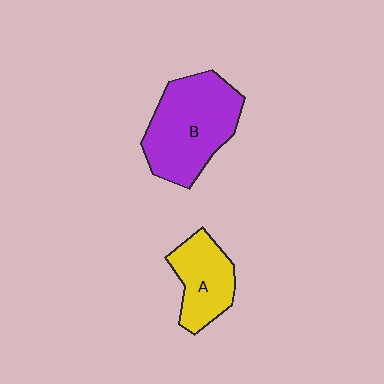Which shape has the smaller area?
Shape A (yellow).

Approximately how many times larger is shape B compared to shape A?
Approximately 1.7 times.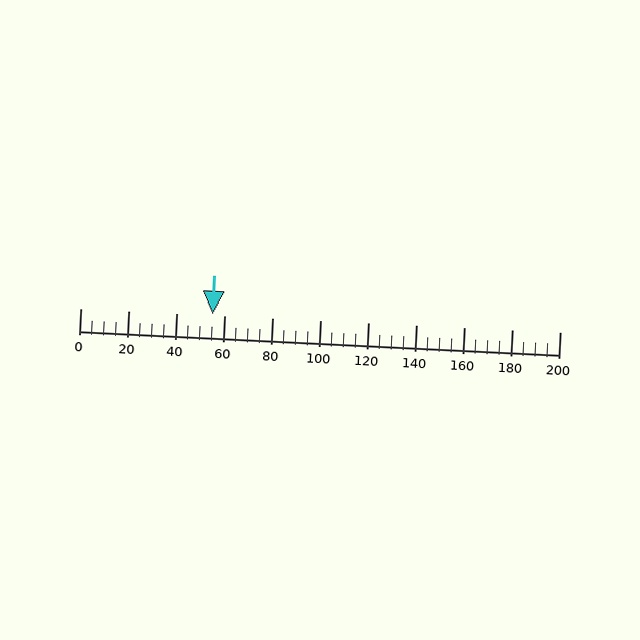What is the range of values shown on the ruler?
The ruler shows values from 0 to 200.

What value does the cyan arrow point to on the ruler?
The cyan arrow points to approximately 55.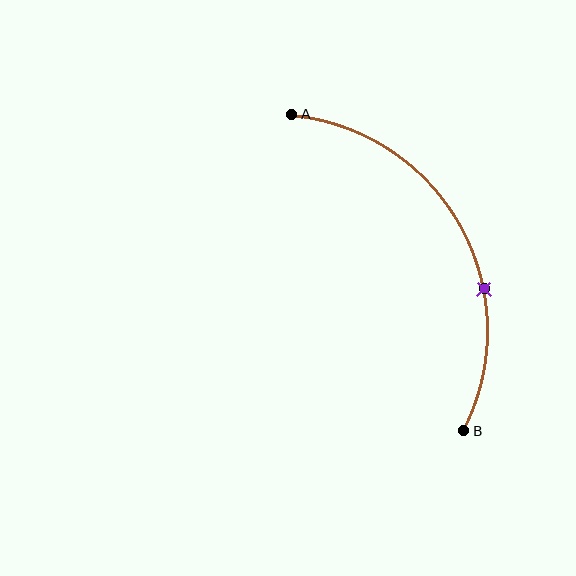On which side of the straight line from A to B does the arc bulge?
The arc bulges to the right of the straight line connecting A and B.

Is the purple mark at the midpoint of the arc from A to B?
No. The purple mark lies on the arc but is closer to endpoint B. The arc midpoint would be at the point on the curve equidistant along the arc from both A and B.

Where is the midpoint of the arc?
The arc midpoint is the point on the curve farthest from the straight line joining A and B. It sits to the right of that line.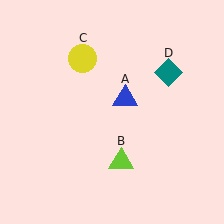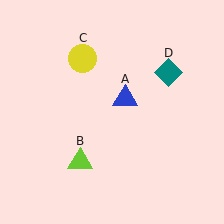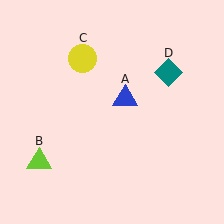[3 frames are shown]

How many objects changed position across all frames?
1 object changed position: lime triangle (object B).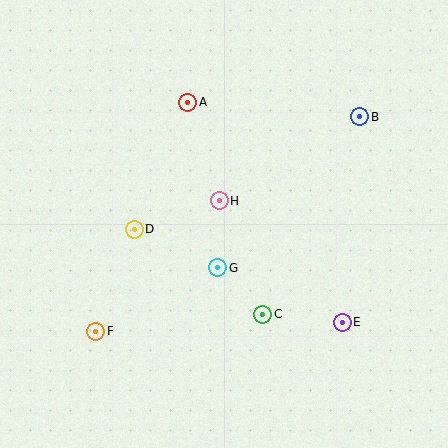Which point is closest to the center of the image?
Point H at (219, 201) is closest to the center.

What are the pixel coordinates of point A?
Point A is at (188, 102).